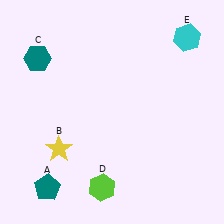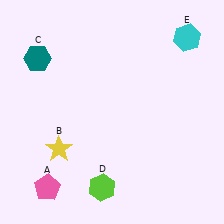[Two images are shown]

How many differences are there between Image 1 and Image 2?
There is 1 difference between the two images.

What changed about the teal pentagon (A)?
In Image 1, A is teal. In Image 2, it changed to pink.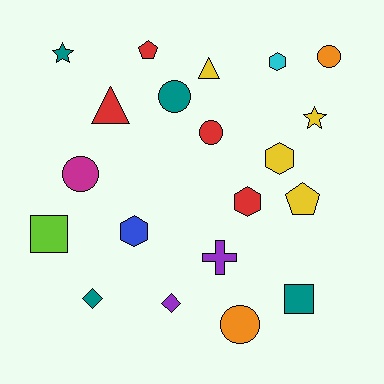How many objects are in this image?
There are 20 objects.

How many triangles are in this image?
There are 2 triangles.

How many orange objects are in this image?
There are 2 orange objects.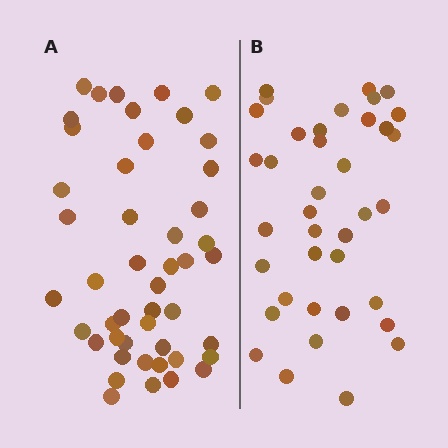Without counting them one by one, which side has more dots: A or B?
Region A (the left region) has more dots.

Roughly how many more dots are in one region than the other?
Region A has roughly 8 or so more dots than region B.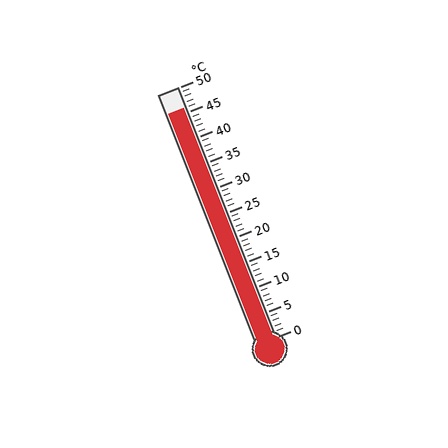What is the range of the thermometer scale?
The thermometer scale ranges from 0°C to 50°C.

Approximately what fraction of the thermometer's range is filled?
The thermometer is filled to approximately 90% of its range.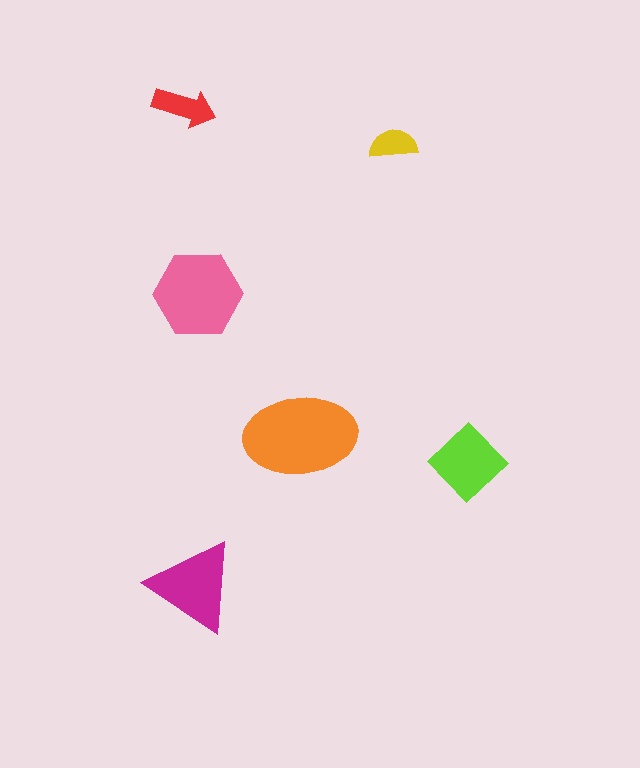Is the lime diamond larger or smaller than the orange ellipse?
Smaller.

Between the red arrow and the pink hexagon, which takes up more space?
The pink hexagon.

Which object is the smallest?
The yellow semicircle.